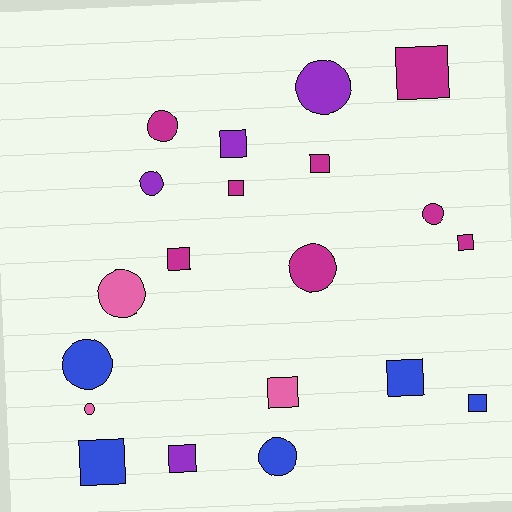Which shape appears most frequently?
Square, with 11 objects.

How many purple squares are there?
There are 2 purple squares.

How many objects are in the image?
There are 20 objects.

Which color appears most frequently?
Magenta, with 8 objects.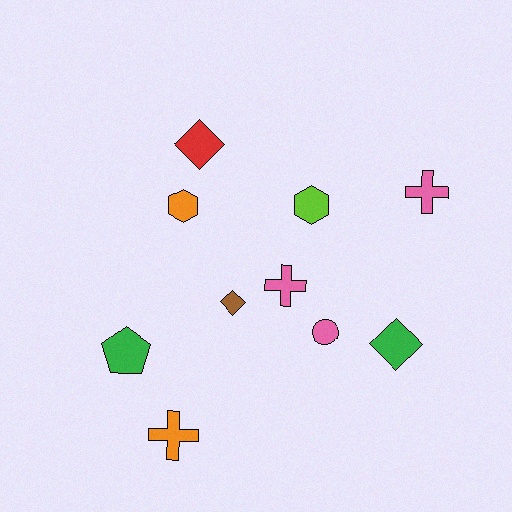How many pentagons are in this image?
There is 1 pentagon.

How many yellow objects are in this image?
There are no yellow objects.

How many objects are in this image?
There are 10 objects.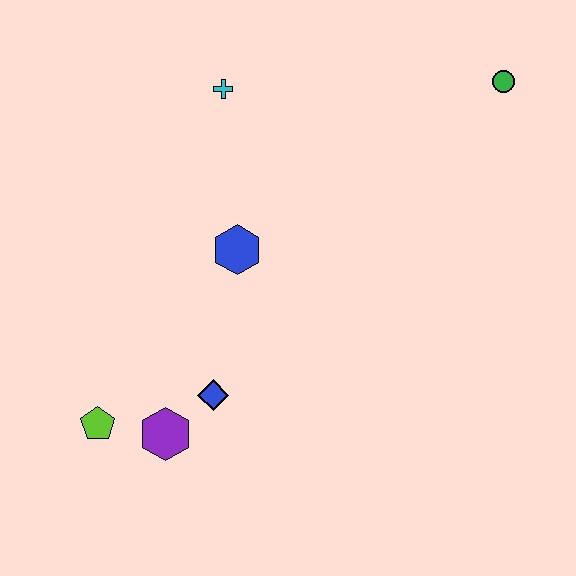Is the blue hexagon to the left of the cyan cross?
No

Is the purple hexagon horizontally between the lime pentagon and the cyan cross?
Yes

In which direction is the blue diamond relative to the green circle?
The blue diamond is below the green circle.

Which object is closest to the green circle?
The cyan cross is closest to the green circle.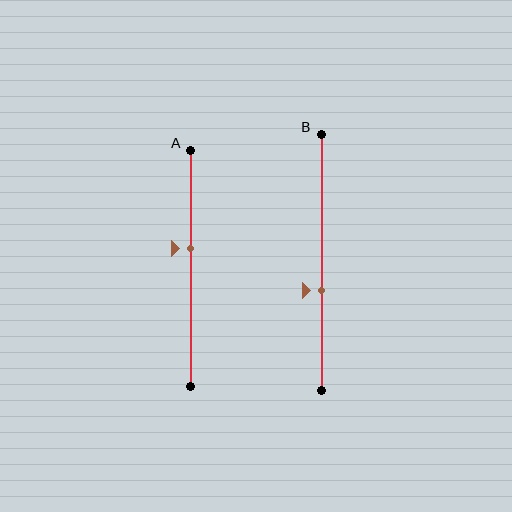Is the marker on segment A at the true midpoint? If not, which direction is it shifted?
No, the marker on segment A is shifted upward by about 9% of the segment length.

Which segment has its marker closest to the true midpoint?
Segment A has its marker closest to the true midpoint.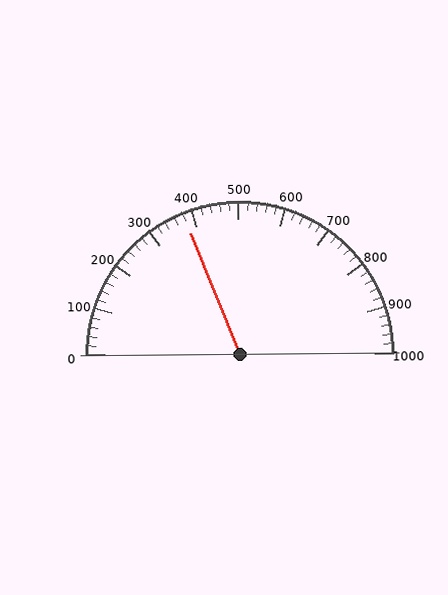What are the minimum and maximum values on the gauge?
The gauge ranges from 0 to 1000.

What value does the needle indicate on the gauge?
The needle indicates approximately 380.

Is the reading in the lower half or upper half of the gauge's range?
The reading is in the lower half of the range (0 to 1000).